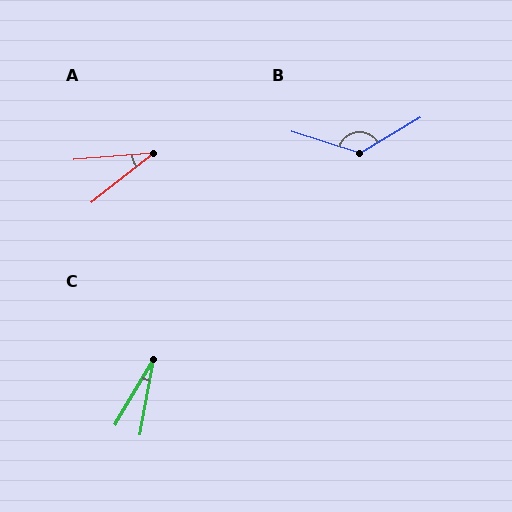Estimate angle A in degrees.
Approximately 34 degrees.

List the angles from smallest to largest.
C (20°), A (34°), B (132°).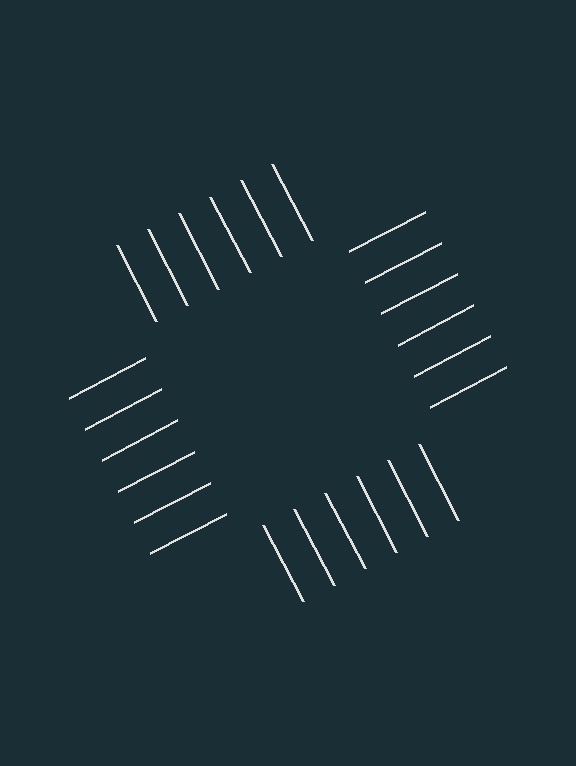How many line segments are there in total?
24 — 6 along each of the 4 edges.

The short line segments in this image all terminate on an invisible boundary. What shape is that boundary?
An illusory square — the line segments terminate on its edges but no continuous stroke is drawn.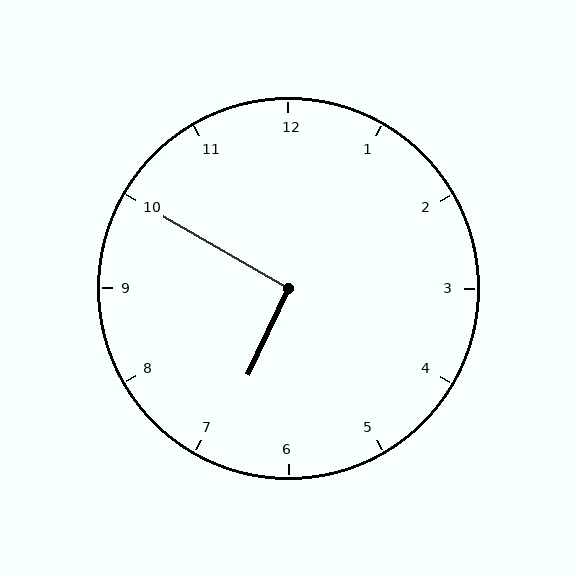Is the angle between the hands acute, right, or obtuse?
It is right.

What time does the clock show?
6:50.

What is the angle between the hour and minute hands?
Approximately 95 degrees.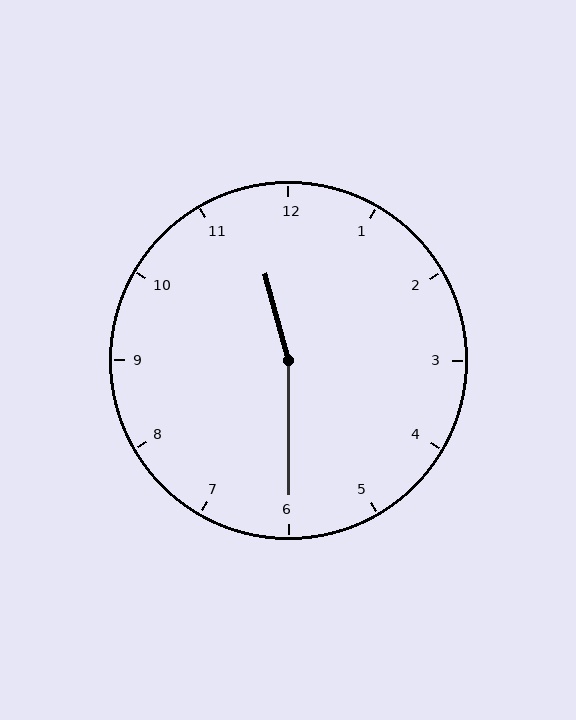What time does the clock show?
11:30.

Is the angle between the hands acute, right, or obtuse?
It is obtuse.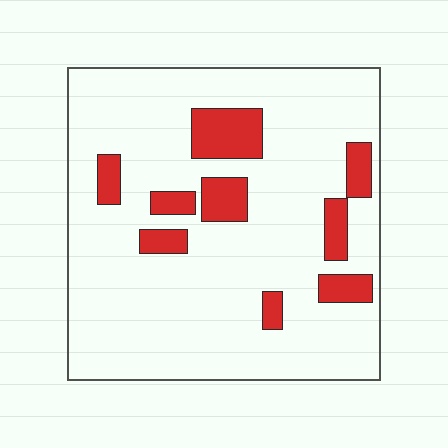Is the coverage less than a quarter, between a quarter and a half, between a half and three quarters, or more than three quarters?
Less than a quarter.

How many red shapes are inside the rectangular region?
9.